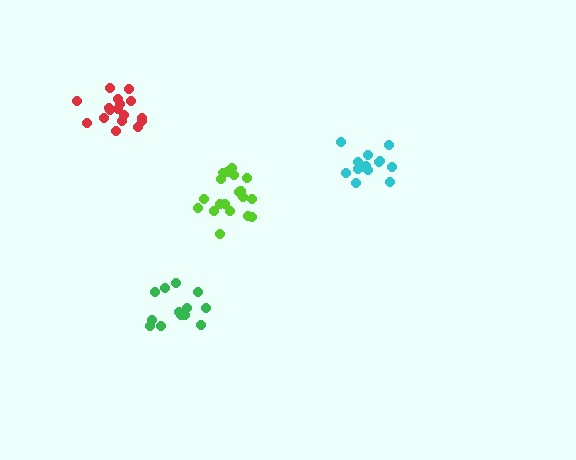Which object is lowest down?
The green cluster is bottommost.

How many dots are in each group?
Group 1: 17 dots, Group 2: 14 dots, Group 3: 13 dots, Group 4: 19 dots (63 total).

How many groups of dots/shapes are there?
There are 4 groups.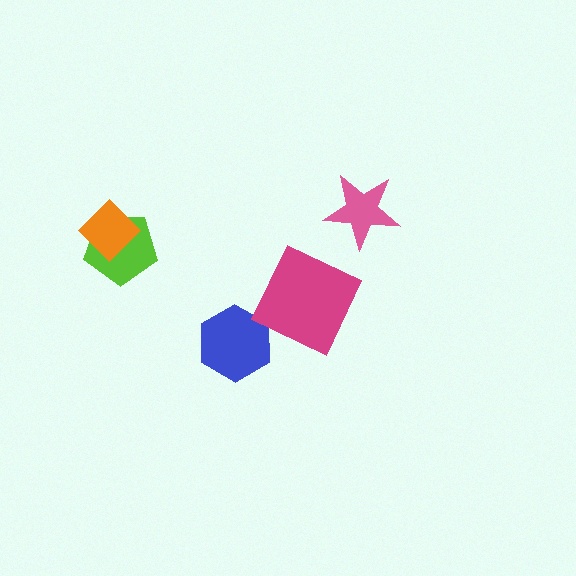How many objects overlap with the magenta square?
0 objects overlap with the magenta square.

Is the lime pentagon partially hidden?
Yes, it is partially covered by another shape.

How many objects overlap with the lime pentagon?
1 object overlaps with the lime pentagon.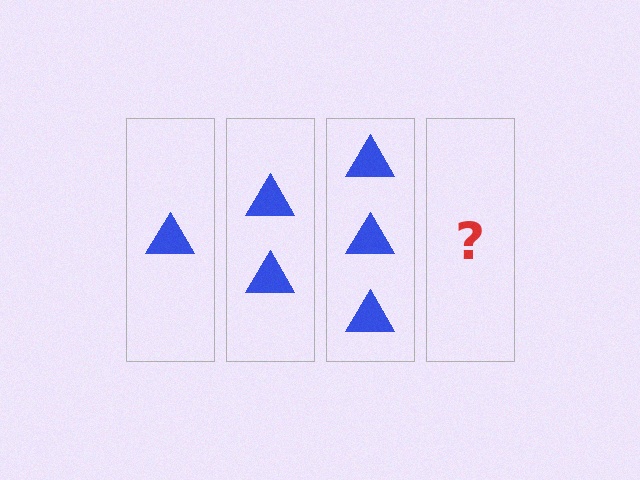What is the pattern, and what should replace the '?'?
The pattern is that each step adds one more triangle. The '?' should be 4 triangles.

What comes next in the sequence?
The next element should be 4 triangles.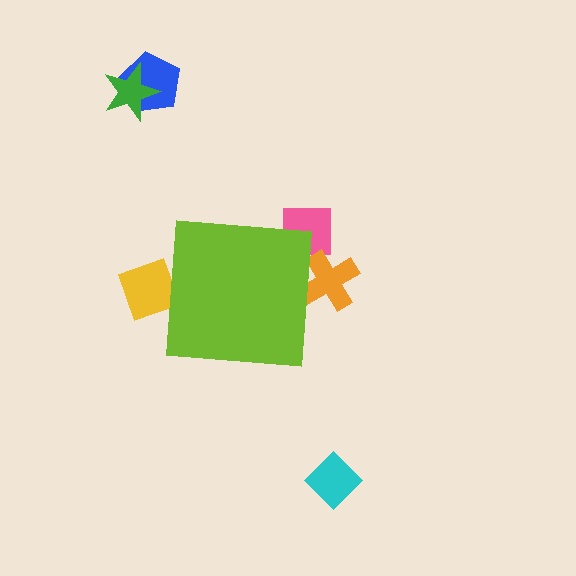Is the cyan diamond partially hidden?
No, the cyan diamond is fully visible.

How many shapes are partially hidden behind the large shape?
3 shapes are partially hidden.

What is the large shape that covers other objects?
A lime square.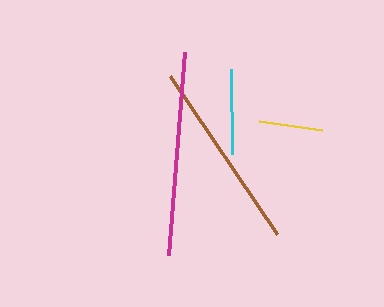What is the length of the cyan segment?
The cyan segment is approximately 85 pixels long.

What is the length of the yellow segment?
The yellow segment is approximately 63 pixels long.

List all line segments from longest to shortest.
From longest to shortest: magenta, brown, cyan, yellow.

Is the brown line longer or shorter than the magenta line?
The magenta line is longer than the brown line.